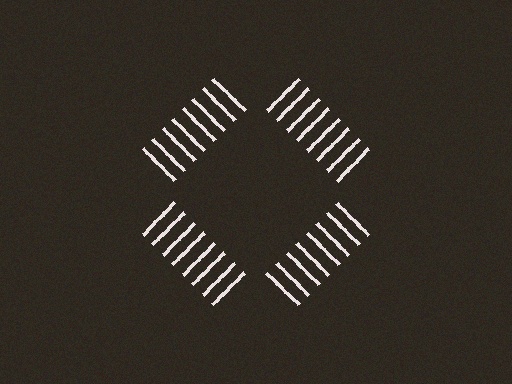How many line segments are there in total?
32 — 8 along each of the 4 edges.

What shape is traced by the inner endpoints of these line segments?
An illusory square — the line segments terminate on its edges but no continuous stroke is drawn.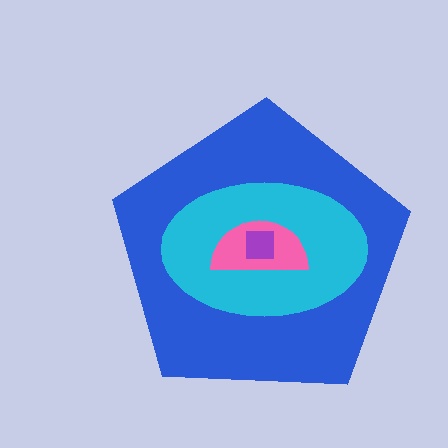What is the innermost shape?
The purple square.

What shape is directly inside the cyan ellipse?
The pink semicircle.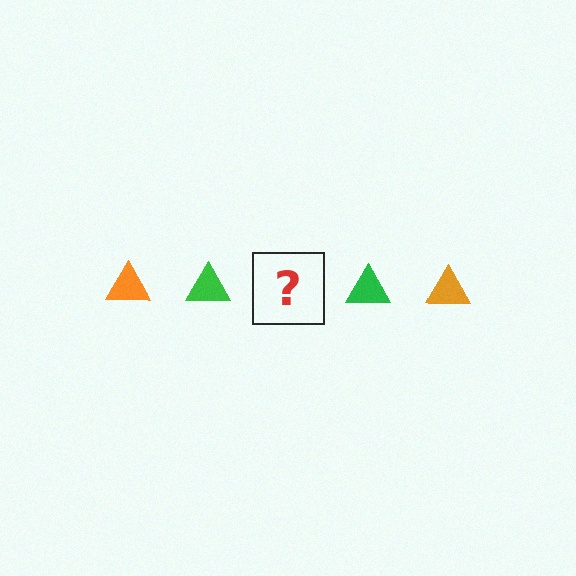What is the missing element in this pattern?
The missing element is an orange triangle.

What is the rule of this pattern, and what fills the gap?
The rule is that the pattern cycles through orange, green triangles. The gap should be filled with an orange triangle.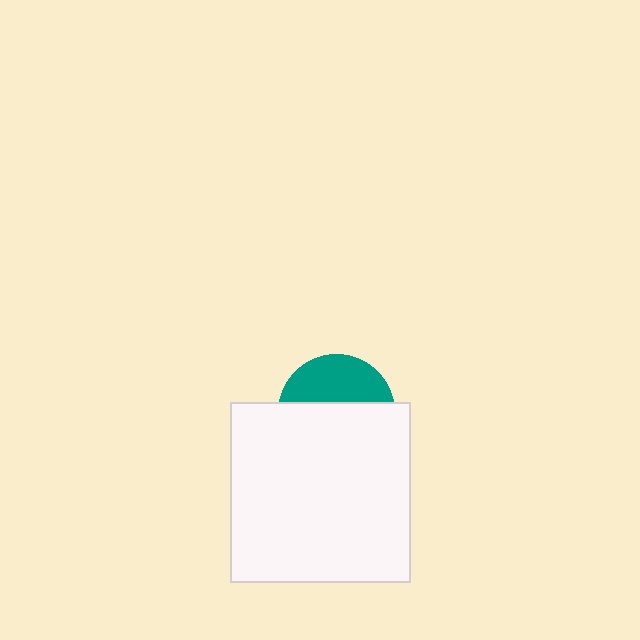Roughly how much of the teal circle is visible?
A small part of it is visible (roughly 38%).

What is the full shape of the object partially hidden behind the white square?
The partially hidden object is a teal circle.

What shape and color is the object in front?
The object in front is a white square.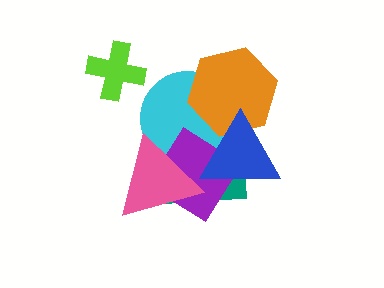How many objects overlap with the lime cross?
0 objects overlap with the lime cross.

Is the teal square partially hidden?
Yes, it is partially covered by another shape.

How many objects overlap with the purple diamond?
4 objects overlap with the purple diamond.